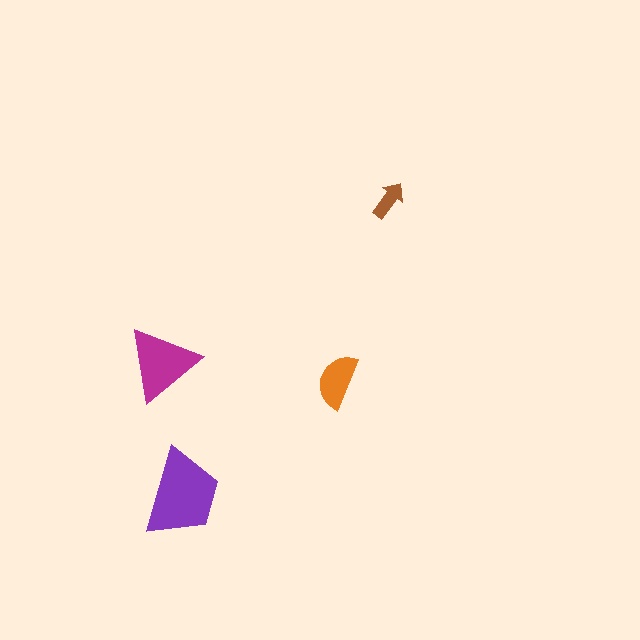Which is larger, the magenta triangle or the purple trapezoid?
The purple trapezoid.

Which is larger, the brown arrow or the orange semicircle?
The orange semicircle.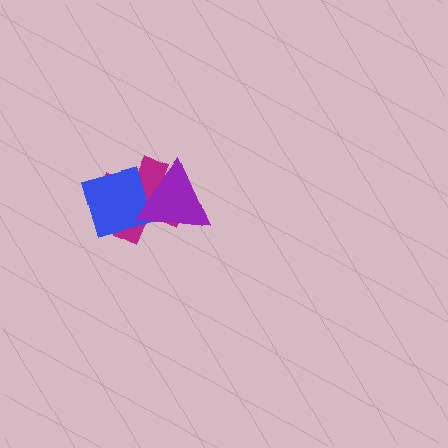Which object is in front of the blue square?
The purple triangle is in front of the blue square.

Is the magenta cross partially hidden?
Yes, it is partially covered by another shape.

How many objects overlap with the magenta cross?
2 objects overlap with the magenta cross.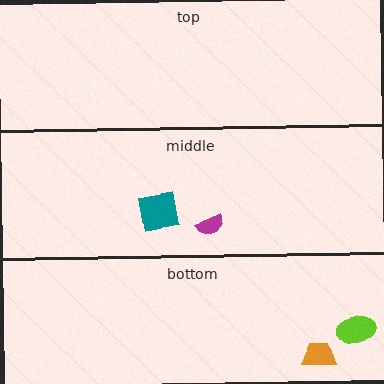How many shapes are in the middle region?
2.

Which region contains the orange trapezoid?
The bottom region.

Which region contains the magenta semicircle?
The middle region.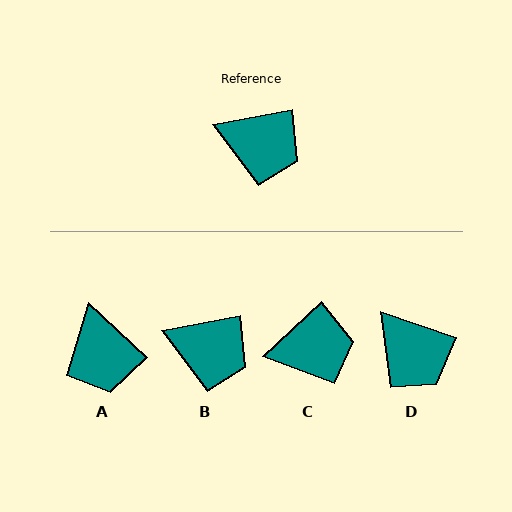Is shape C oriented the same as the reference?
No, it is off by about 33 degrees.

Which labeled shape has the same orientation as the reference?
B.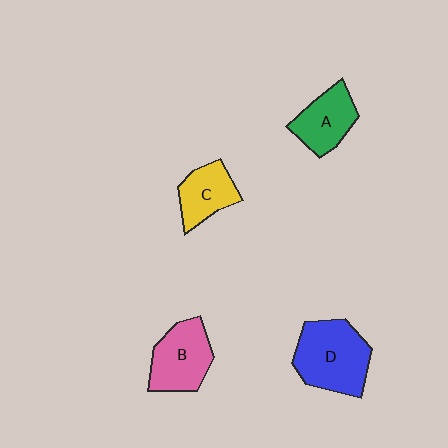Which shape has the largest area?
Shape D (blue).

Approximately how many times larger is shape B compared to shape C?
Approximately 1.3 times.